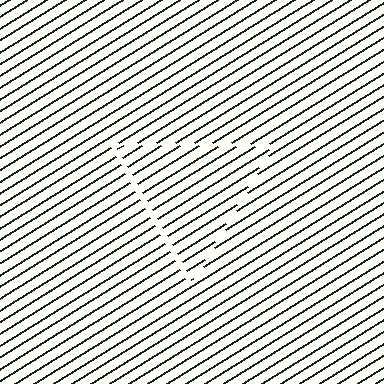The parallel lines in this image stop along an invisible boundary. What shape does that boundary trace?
An illusory triangle. The interior of the shape contains the same grating, shifted by half a period — the contour is defined by the phase discontinuity where line-ends from the inner and outer gratings abut.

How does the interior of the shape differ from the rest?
The interior of the shape contains the same grating, shifted by half a period — the contour is defined by the phase discontinuity where line-ends from the inner and outer gratings abut.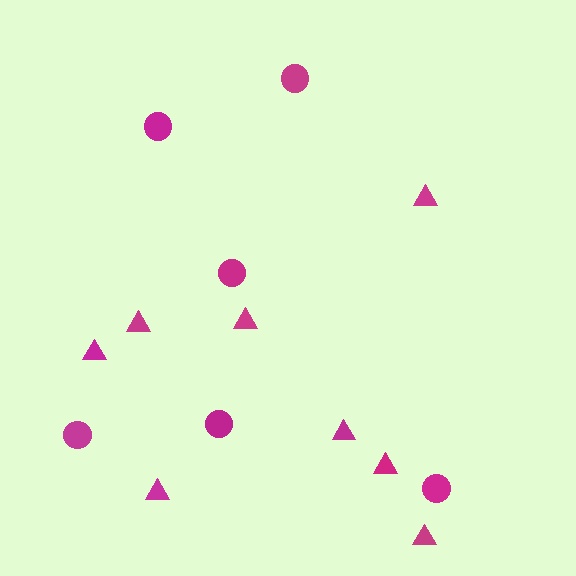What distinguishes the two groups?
There are 2 groups: one group of triangles (8) and one group of circles (6).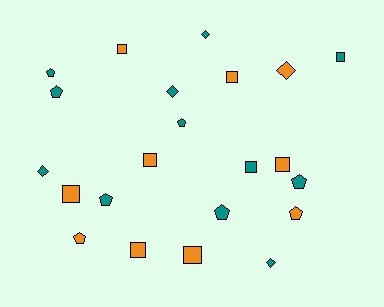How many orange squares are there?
There are 7 orange squares.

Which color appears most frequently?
Teal, with 12 objects.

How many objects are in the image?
There are 22 objects.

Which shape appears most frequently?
Square, with 9 objects.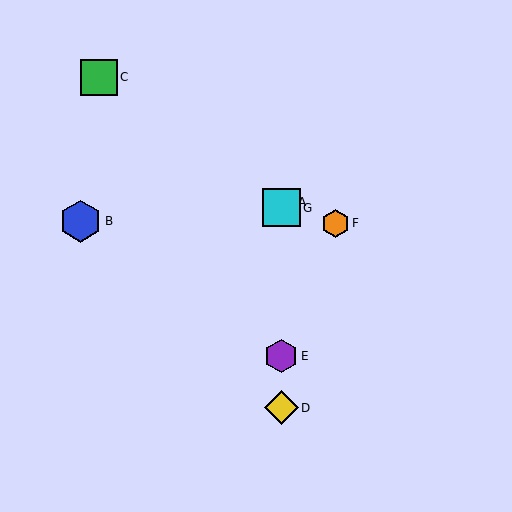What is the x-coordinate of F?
Object F is at x≈335.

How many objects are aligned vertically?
4 objects (A, D, E, G) are aligned vertically.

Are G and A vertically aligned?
Yes, both are at x≈281.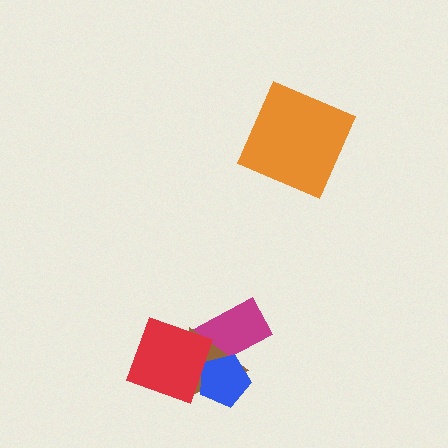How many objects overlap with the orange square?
0 objects overlap with the orange square.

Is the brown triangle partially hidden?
Yes, it is partially covered by another shape.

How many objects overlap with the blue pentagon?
3 objects overlap with the blue pentagon.